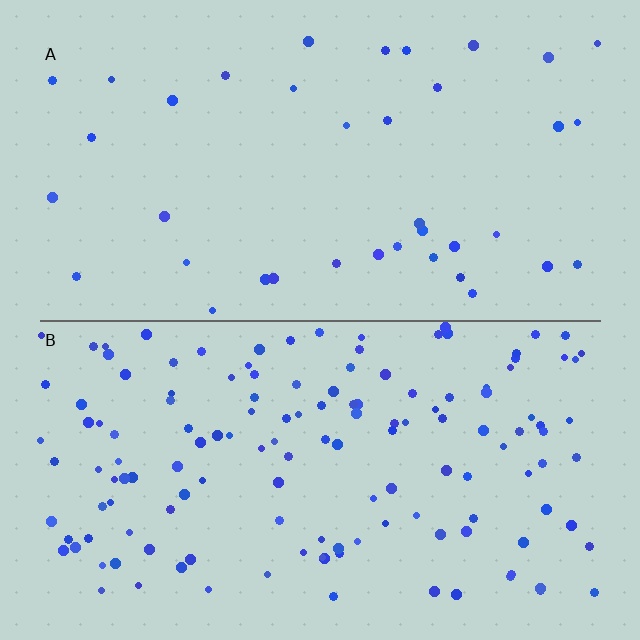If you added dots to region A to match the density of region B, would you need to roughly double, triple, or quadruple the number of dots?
Approximately quadruple.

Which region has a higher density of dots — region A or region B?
B (the bottom).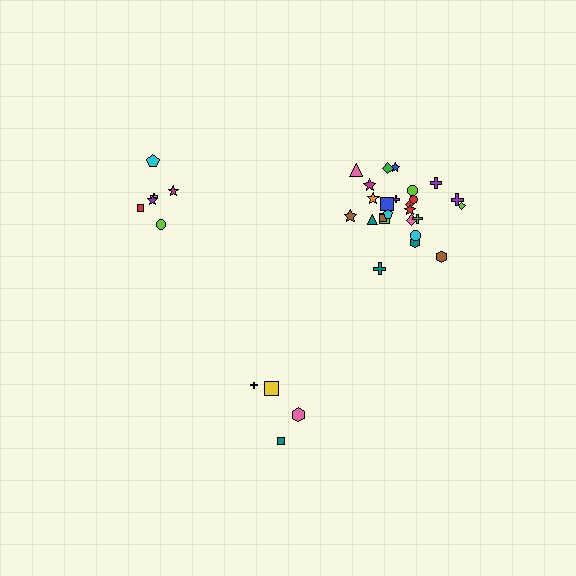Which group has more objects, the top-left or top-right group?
The top-right group.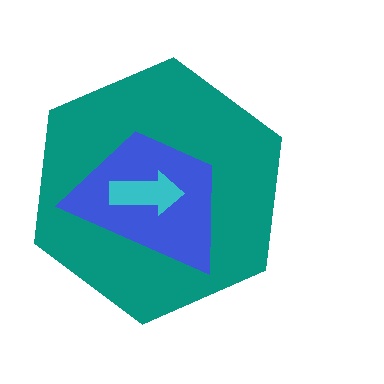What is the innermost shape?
The cyan arrow.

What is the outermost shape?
The teal hexagon.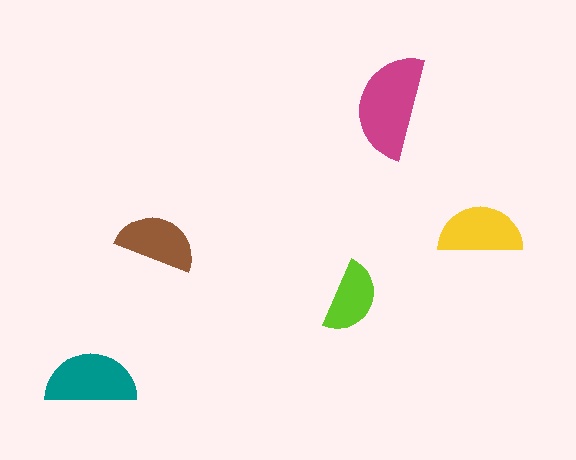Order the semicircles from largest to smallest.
the magenta one, the teal one, the yellow one, the brown one, the lime one.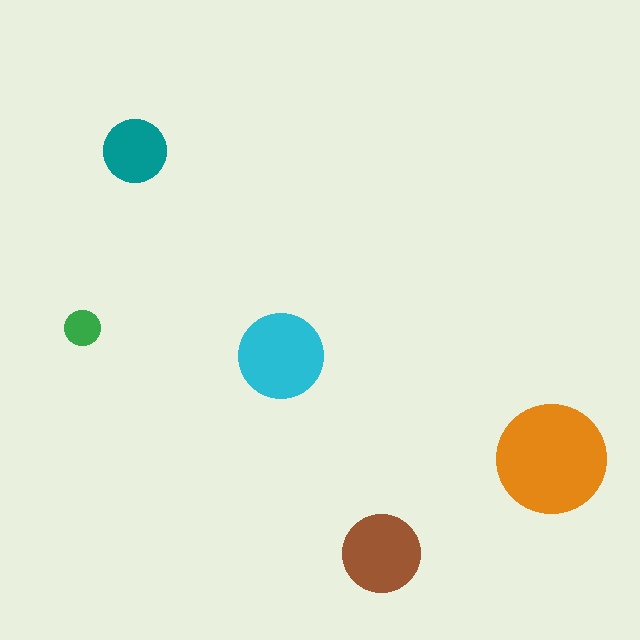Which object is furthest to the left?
The green circle is leftmost.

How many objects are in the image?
There are 5 objects in the image.